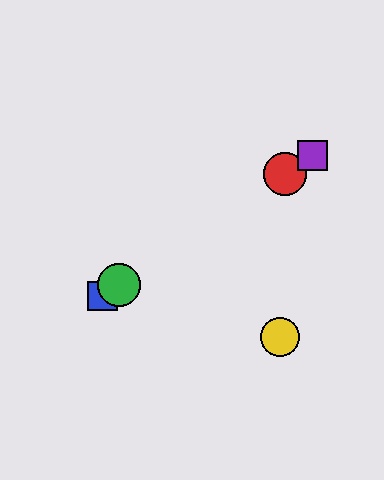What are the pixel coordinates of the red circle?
The red circle is at (285, 174).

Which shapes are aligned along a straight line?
The red circle, the blue square, the green circle, the purple square are aligned along a straight line.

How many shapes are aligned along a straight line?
4 shapes (the red circle, the blue square, the green circle, the purple square) are aligned along a straight line.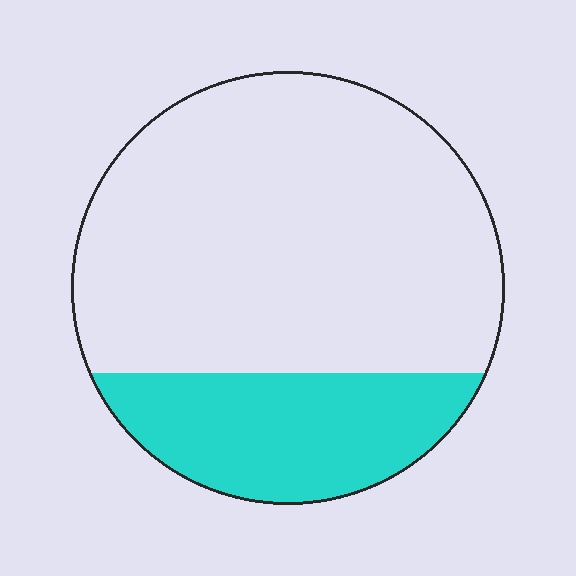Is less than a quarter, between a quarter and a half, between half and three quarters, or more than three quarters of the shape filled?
Between a quarter and a half.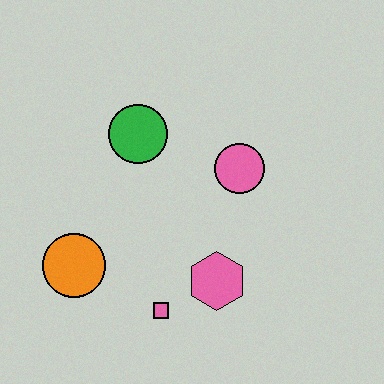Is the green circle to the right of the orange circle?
Yes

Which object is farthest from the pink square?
The green circle is farthest from the pink square.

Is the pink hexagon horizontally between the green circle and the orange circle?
No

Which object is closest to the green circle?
The pink circle is closest to the green circle.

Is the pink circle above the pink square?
Yes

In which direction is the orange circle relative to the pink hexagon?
The orange circle is to the left of the pink hexagon.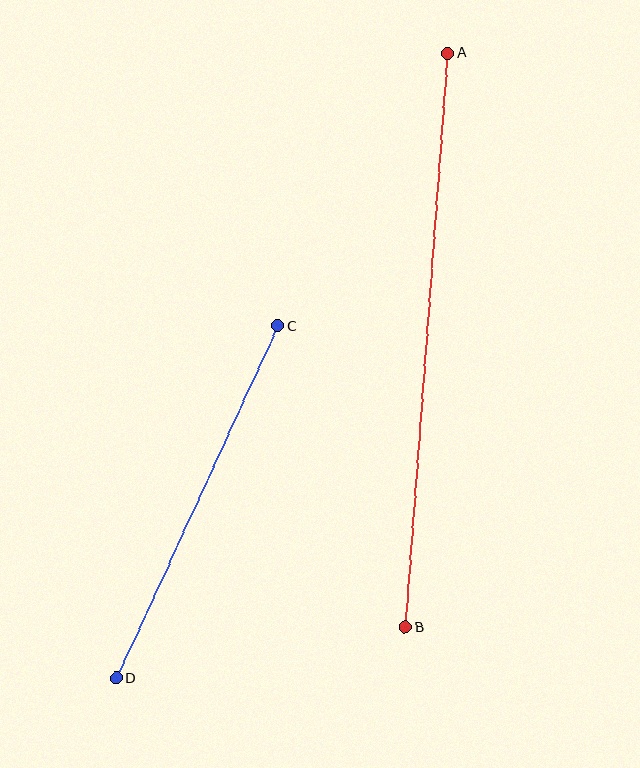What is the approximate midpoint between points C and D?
The midpoint is at approximately (197, 502) pixels.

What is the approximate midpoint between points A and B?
The midpoint is at approximately (426, 340) pixels.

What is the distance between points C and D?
The distance is approximately 388 pixels.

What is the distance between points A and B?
The distance is approximately 576 pixels.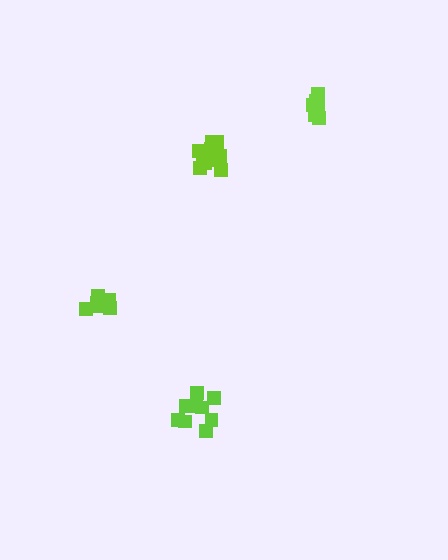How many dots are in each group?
Group 1: 8 dots, Group 2: 9 dots, Group 3: 6 dots, Group 4: 12 dots (35 total).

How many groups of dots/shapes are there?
There are 4 groups.